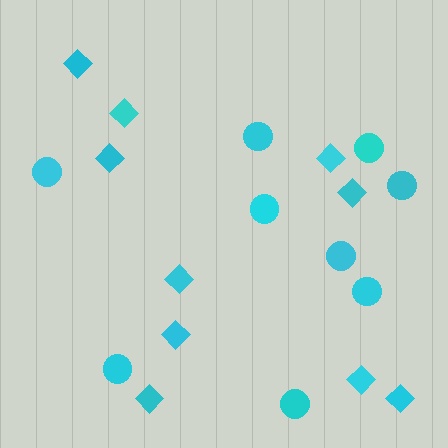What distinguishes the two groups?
There are 2 groups: one group of circles (9) and one group of diamonds (10).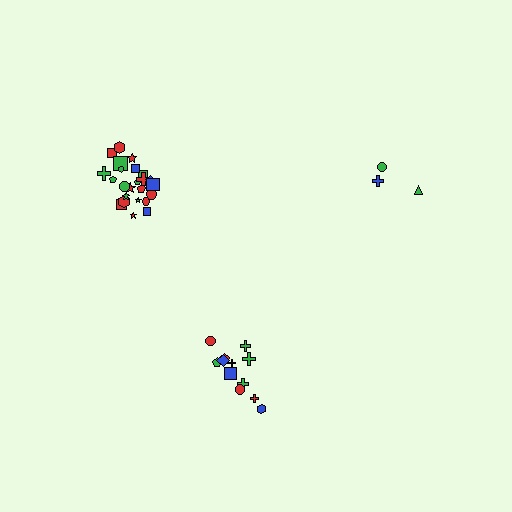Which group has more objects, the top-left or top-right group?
The top-left group.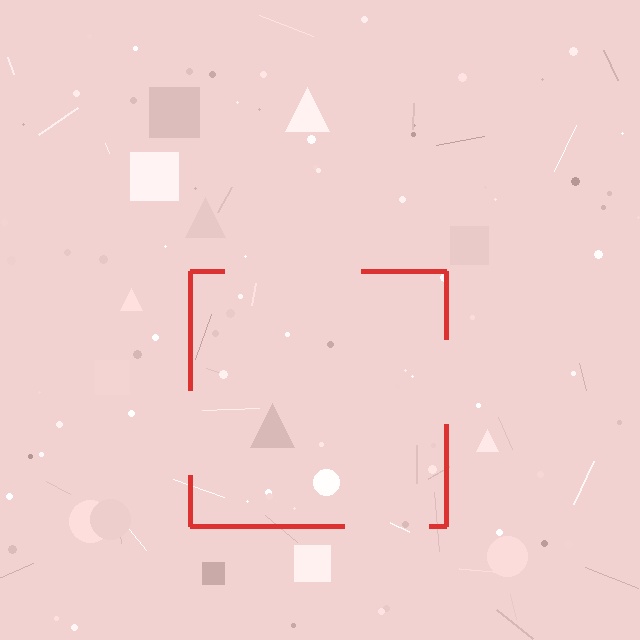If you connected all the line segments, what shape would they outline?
They would outline a square.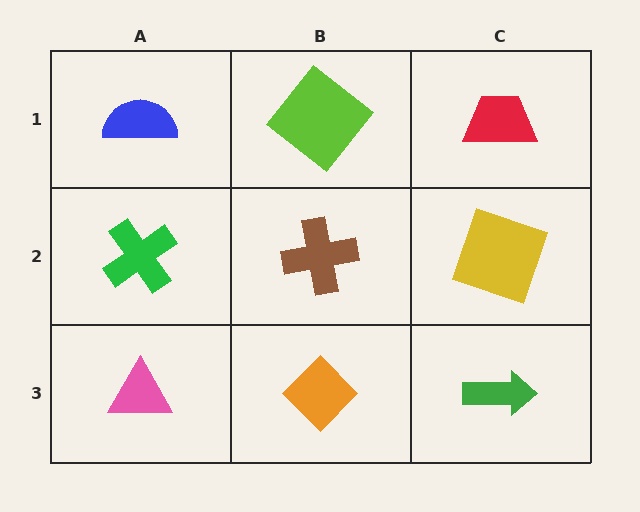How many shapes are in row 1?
3 shapes.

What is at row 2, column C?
A yellow square.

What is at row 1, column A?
A blue semicircle.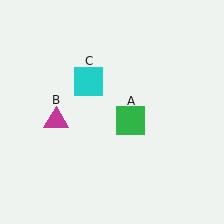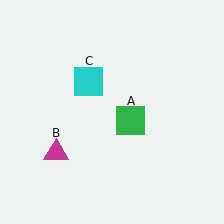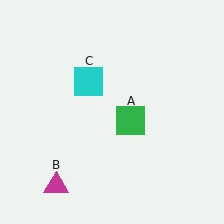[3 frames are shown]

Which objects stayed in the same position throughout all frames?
Green square (object A) and cyan square (object C) remained stationary.